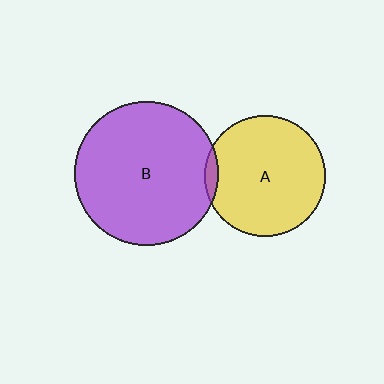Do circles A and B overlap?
Yes.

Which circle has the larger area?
Circle B (purple).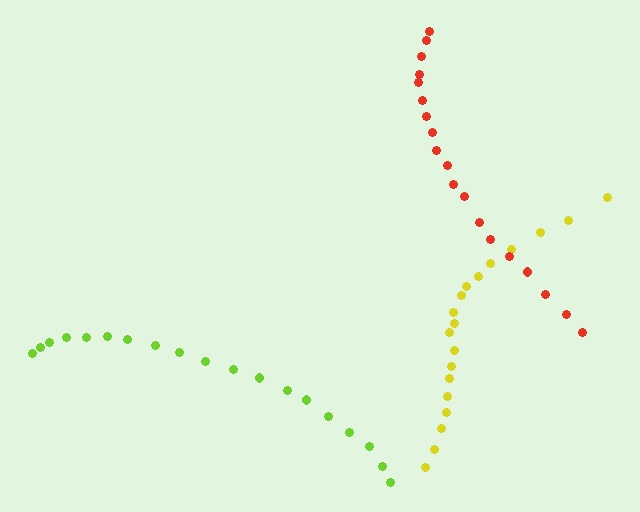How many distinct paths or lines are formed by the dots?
There are 3 distinct paths.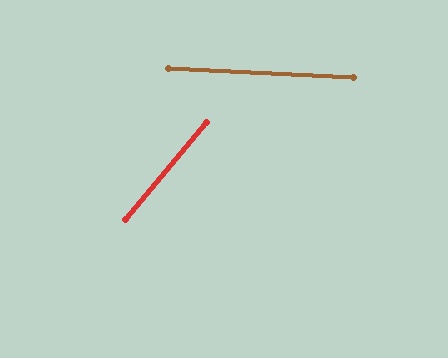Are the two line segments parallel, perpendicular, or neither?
Neither parallel nor perpendicular — they differ by about 53°.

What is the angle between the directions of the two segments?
Approximately 53 degrees.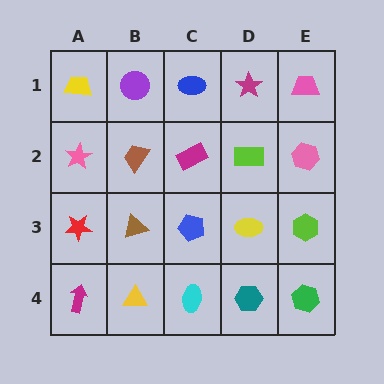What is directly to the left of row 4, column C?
A yellow triangle.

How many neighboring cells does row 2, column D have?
4.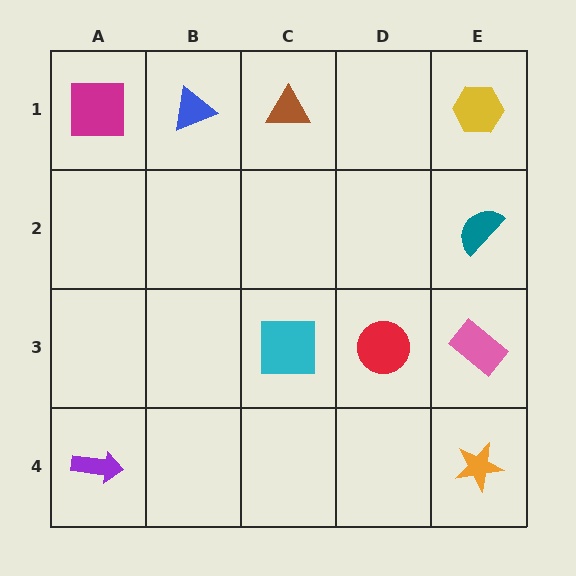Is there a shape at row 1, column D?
No, that cell is empty.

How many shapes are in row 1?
4 shapes.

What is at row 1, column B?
A blue triangle.